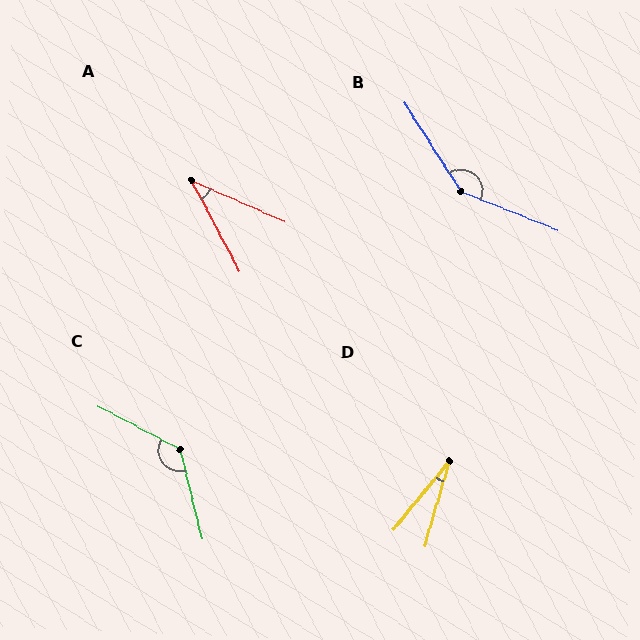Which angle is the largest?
B, at approximately 144 degrees.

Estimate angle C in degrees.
Approximately 131 degrees.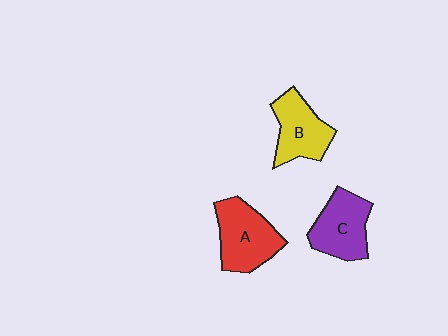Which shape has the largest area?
Shape A (red).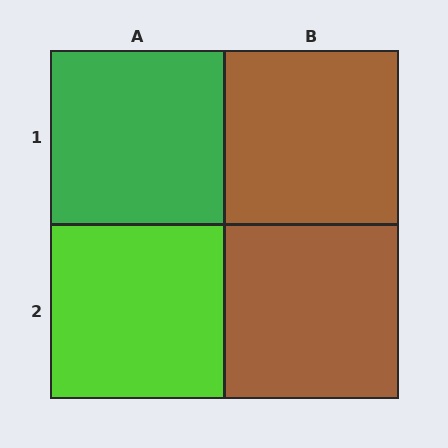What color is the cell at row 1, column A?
Green.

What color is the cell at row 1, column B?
Brown.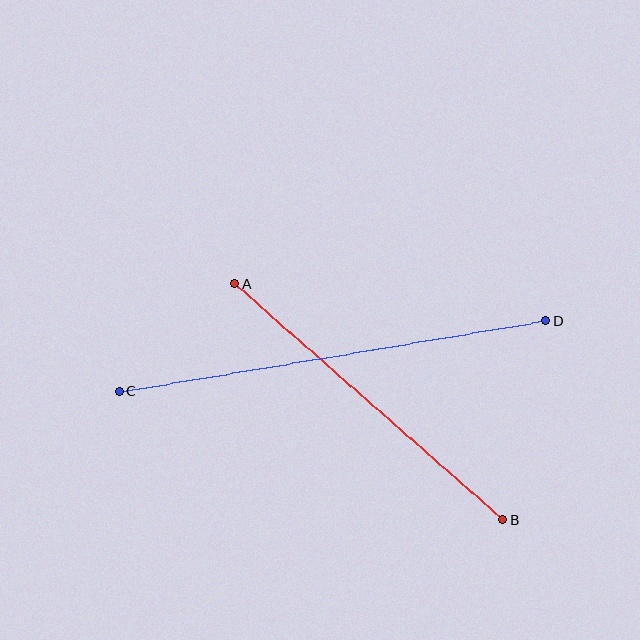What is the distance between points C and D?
The distance is approximately 432 pixels.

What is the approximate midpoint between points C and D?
The midpoint is at approximately (333, 356) pixels.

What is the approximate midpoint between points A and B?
The midpoint is at approximately (369, 402) pixels.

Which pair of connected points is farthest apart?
Points C and D are farthest apart.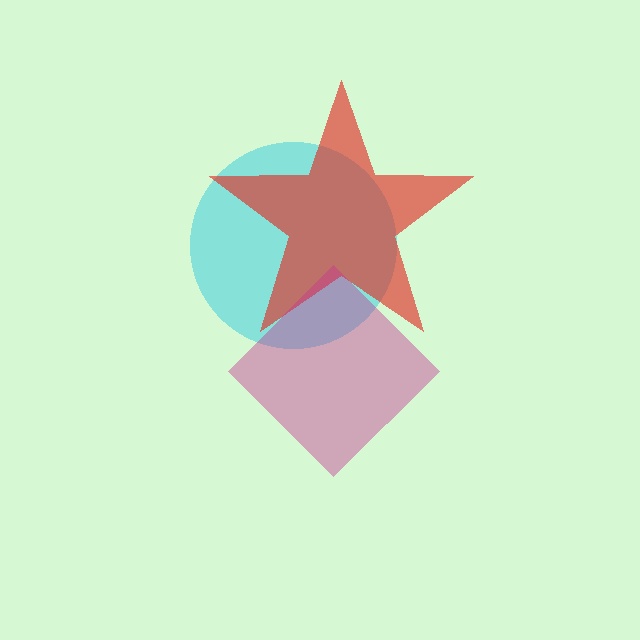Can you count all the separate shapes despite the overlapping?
Yes, there are 3 separate shapes.